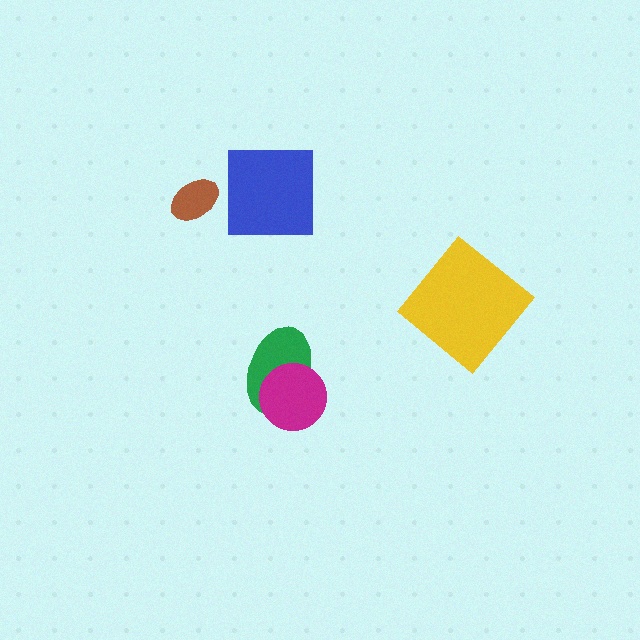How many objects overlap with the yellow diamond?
0 objects overlap with the yellow diamond.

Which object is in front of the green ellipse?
The magenta circle is in front of the green ellipse.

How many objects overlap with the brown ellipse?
0 objects overlap with the brown ellipse.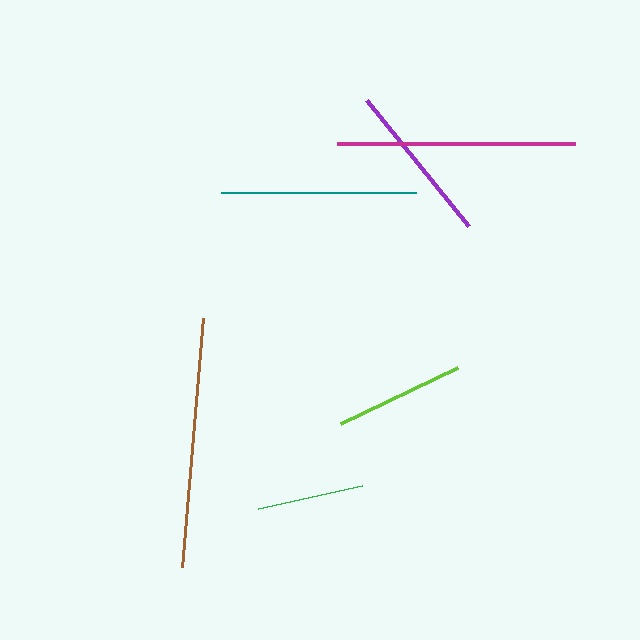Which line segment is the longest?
The brown line is the longest at approximately 250 pixels.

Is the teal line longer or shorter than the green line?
The teal line is longer than the green line.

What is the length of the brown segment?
The brown segment is approximately 250 pixels long.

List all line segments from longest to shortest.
From longest to shortest: brown, magenta, teal, purple, lime, green.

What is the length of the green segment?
The green segment is approximately 106 pixels long.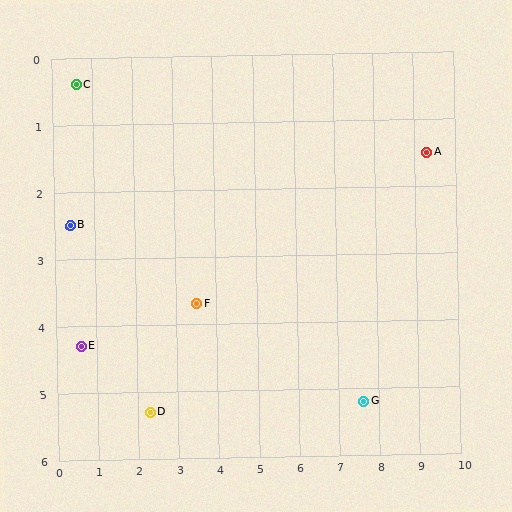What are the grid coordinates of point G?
Point G is at approximately (7.6, 5.2).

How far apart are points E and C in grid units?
Points E and C are about 3.9 grid units apart.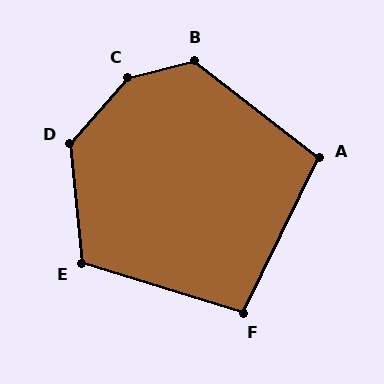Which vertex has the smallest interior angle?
F, at approximately 99 degrees.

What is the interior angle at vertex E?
Approximately 113 degrees (obtuse).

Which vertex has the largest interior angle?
C, at approximately 145 degrees.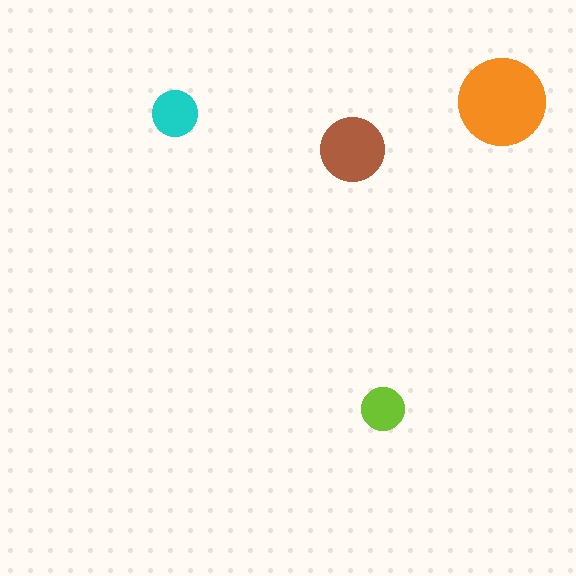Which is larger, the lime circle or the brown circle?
The brown one.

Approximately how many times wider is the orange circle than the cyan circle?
About 2 times wider.